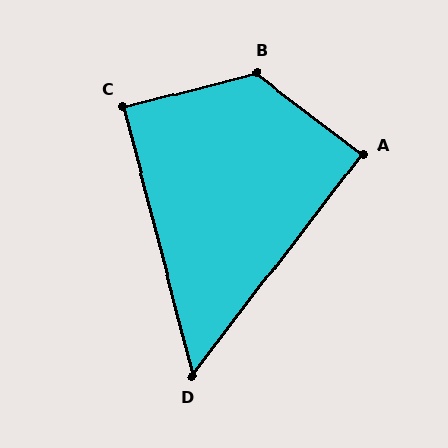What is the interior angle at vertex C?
Approximately 90 degrees (approximately right).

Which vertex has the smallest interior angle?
D, at approximately 52 degrees.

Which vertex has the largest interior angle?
B, at approximately 128 degrees.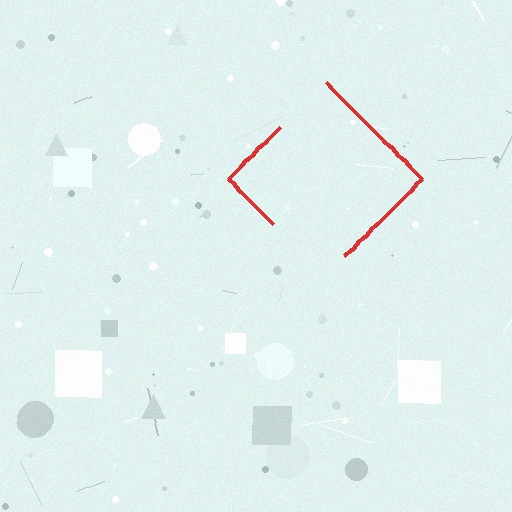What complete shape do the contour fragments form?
The contour fragments form a diamond.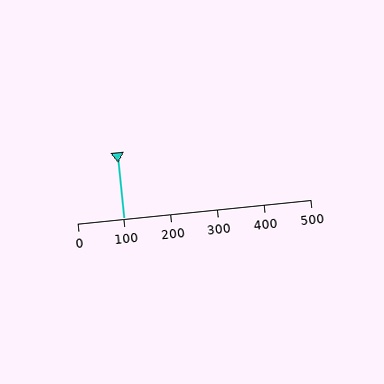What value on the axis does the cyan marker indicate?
The marker indicates approximately 100.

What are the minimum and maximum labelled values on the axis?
The axis runs from 0 to 500.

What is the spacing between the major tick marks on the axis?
The major ticks are spaced 100 apart.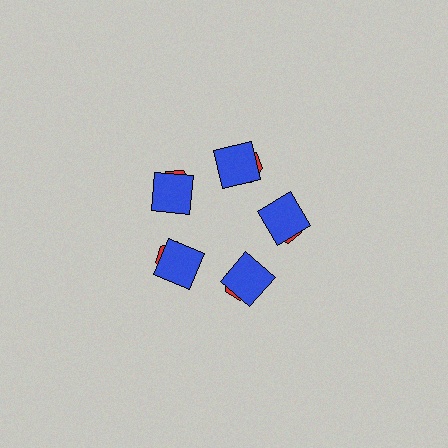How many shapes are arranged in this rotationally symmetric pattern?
There are 10 shapes, arranged in 5 groups of 2.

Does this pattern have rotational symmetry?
Yes, this pattern has 5-fold rotational symmetry. It looks the same after rotating 72 degrees around the center.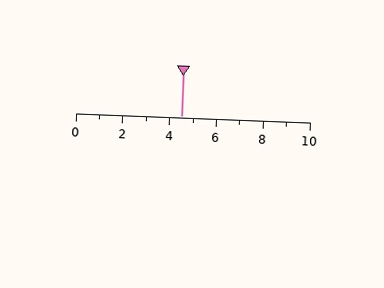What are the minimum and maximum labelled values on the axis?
The axis runs from 0 to 10.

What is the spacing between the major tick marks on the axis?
The major ticks are spaced 2 apart.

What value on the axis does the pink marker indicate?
The marker indicates approximately 4.5.